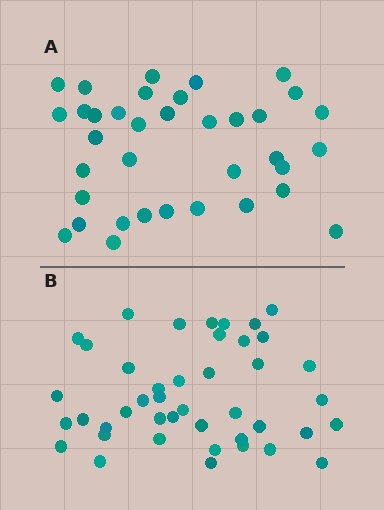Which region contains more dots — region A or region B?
Region B (the bottom region) has more dots.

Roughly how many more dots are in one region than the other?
Region B has roughly 8 or so more dots than region A.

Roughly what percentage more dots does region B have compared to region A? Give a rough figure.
About 20% more.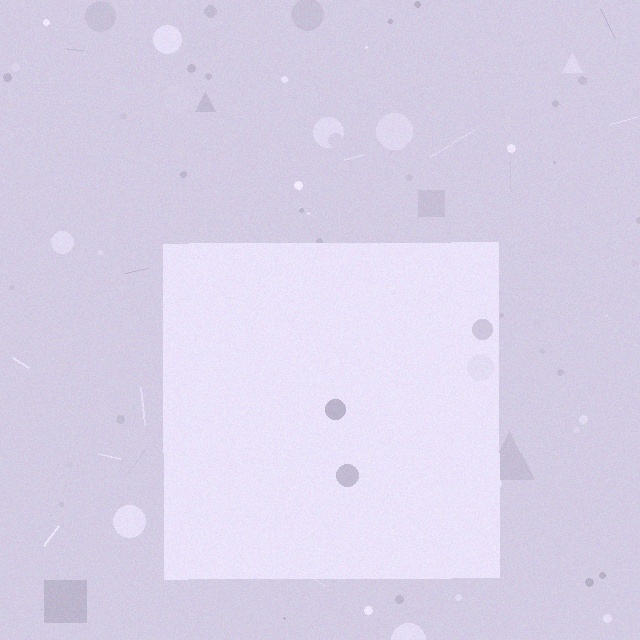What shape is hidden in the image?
A square is hidden in the image.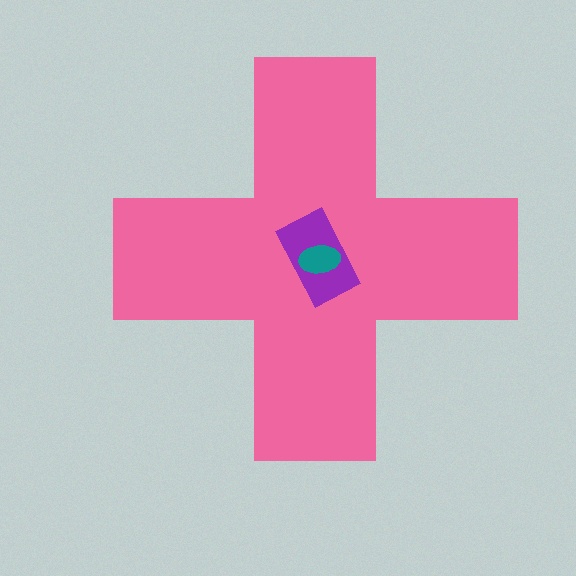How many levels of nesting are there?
3.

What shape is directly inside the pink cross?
The purple rectangle.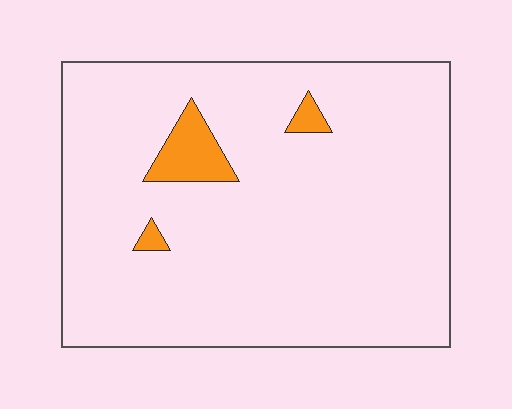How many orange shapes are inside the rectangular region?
3.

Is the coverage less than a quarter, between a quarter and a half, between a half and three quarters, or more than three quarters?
Less than a quarter.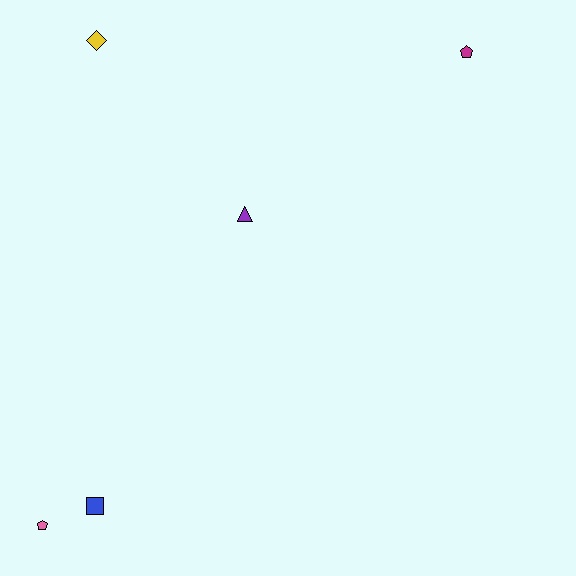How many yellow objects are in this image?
There is 1 yellow object.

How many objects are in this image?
There are 5 objects.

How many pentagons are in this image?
There are 2 pentagons.